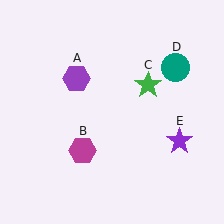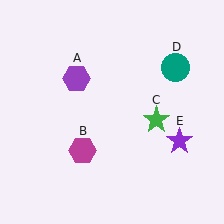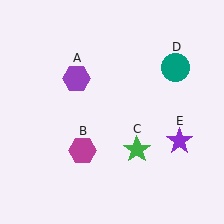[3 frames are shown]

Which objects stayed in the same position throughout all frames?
Purple hexagon (object A) and magenta hexagon (object B) and teal circle (object D) and purple star (object E) remained stationary.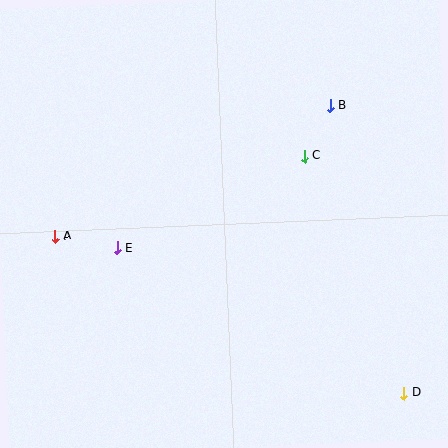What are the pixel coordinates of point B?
Point B is at (330, 106).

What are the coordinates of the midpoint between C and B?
The midpoint between C and B is at (317, 131).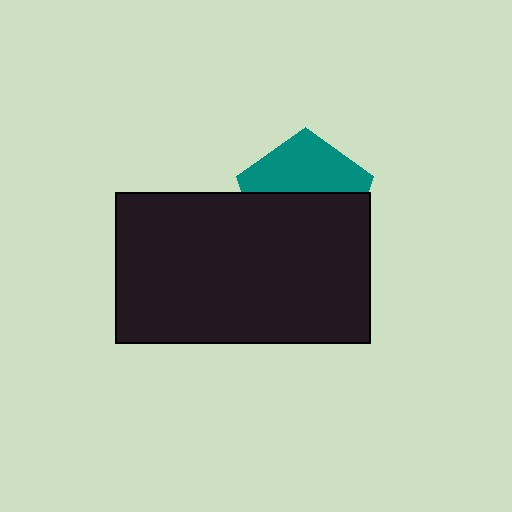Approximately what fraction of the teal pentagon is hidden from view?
Roughly 57% of the teal pentagon is hidden behind the black rectangle.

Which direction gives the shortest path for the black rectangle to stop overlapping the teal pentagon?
Moving down gives the shortest separation.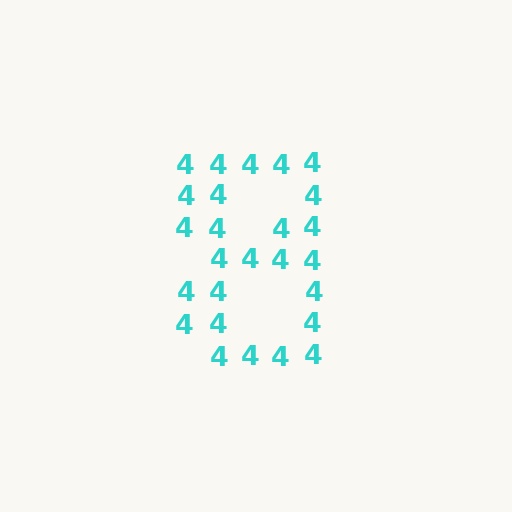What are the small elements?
The small elements are digit 4's.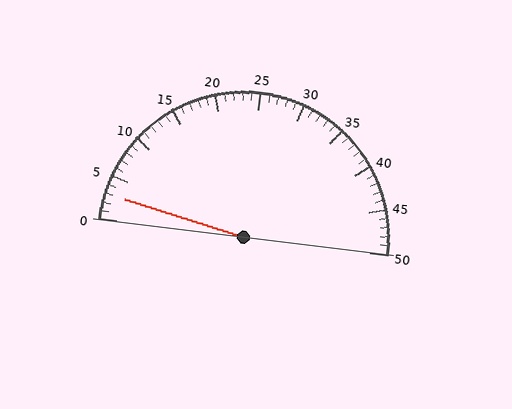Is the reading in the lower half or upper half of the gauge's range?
The reading is in the lower half of the range (0 to 50).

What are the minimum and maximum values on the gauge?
The gauge ranges from 0 to 50.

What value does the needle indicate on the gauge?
The needle indicates approximately 3.